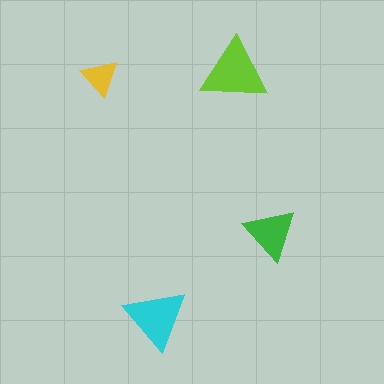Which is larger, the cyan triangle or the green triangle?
The cyan one.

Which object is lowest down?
The cyan triangle is bottommost.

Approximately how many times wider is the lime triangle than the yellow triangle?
About 2 times wider.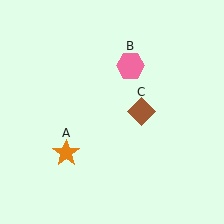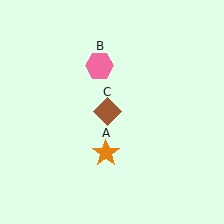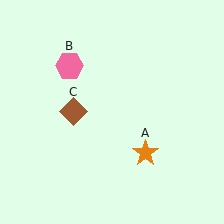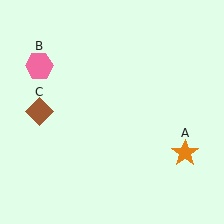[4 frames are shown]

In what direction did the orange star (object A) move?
The orange star (object A) moved right.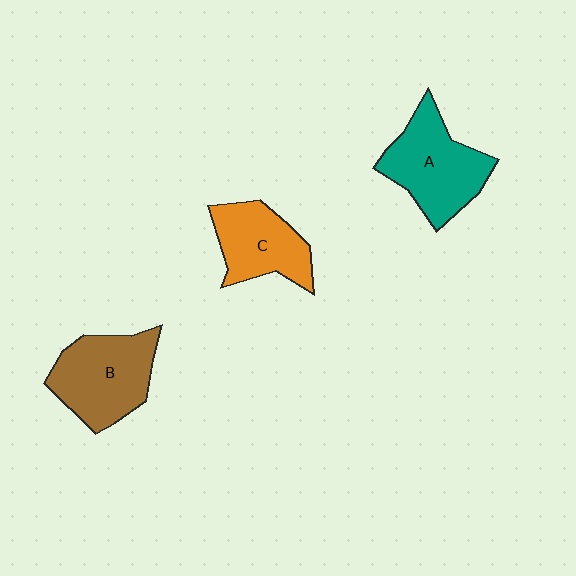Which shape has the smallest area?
Shape C (orange).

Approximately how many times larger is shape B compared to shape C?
Approximately 1.2 times.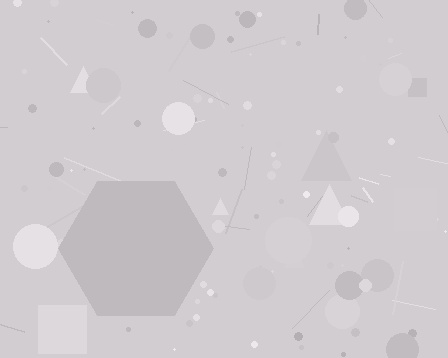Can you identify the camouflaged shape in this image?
The camouflaged shape is a hexagon.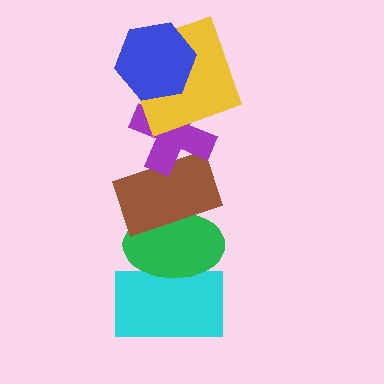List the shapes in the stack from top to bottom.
From top to bottom: the blue hexagon, the yellow square, the purple cross, the brown rectangle, the green ellipse, the cyan rectangle.